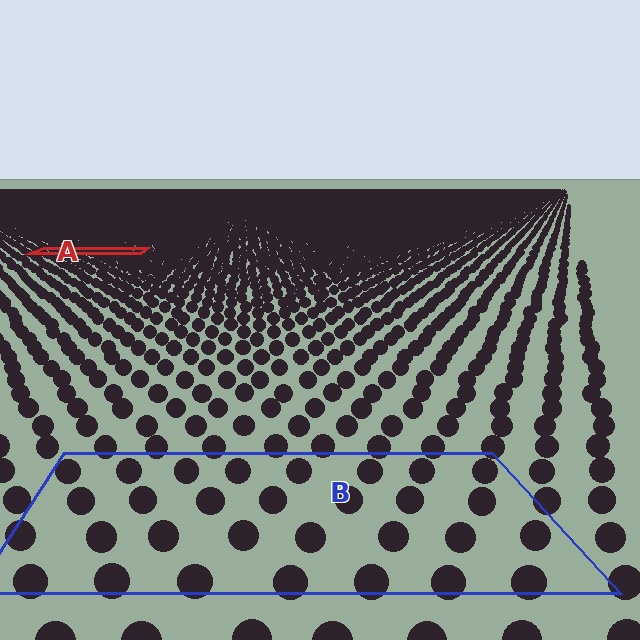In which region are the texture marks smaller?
The texture marks are smaller in region A, because it is farther away.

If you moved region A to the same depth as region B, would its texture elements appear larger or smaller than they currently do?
They would appear larger. At a closer depth, the same texture elements are projected at a bigger on-screen size.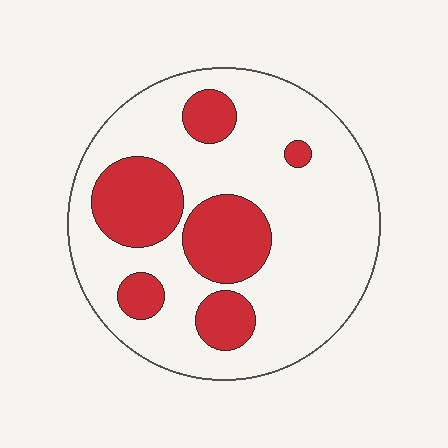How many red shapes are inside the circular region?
6.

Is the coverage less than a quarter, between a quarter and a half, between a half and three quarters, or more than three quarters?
Between a quarter and a half.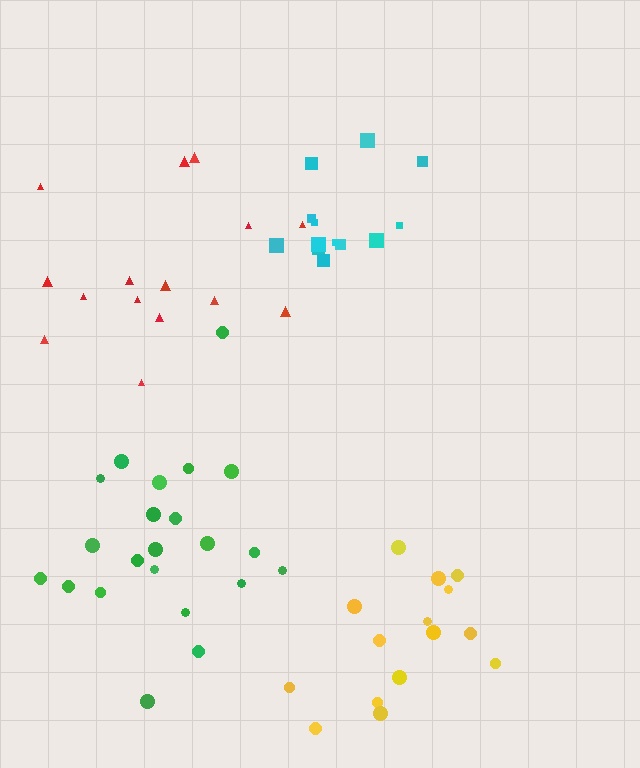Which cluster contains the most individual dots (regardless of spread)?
Green (22).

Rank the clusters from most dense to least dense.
cyan, green, yellow, red.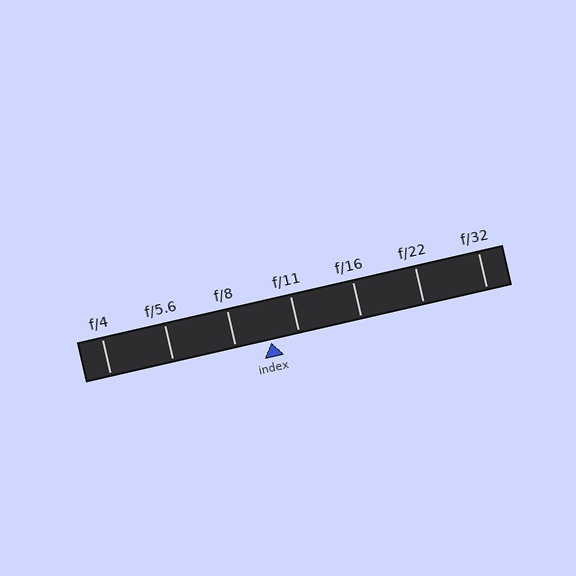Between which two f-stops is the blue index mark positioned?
The index mark is between f/8 and f/11.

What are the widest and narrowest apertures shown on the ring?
The widest aperture shown is f/4 and the narrowest is f/32.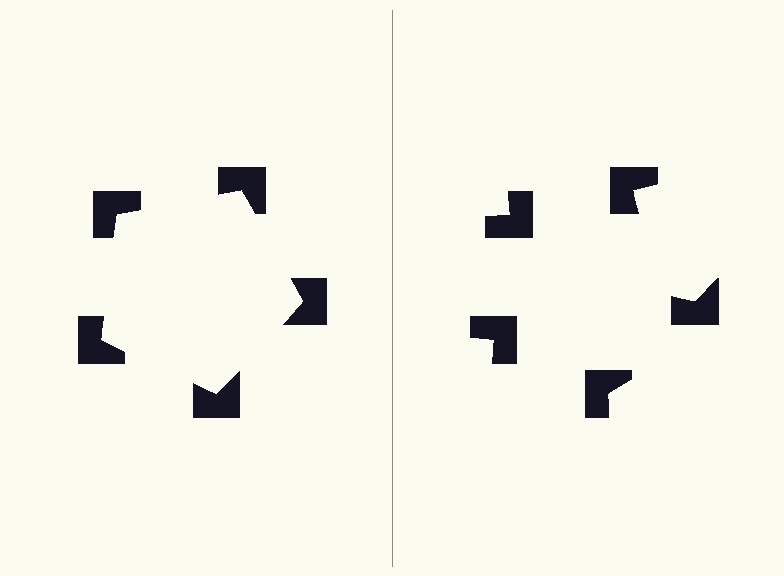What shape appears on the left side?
An illusory pentagon.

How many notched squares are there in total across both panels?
10 — 5 on each side.